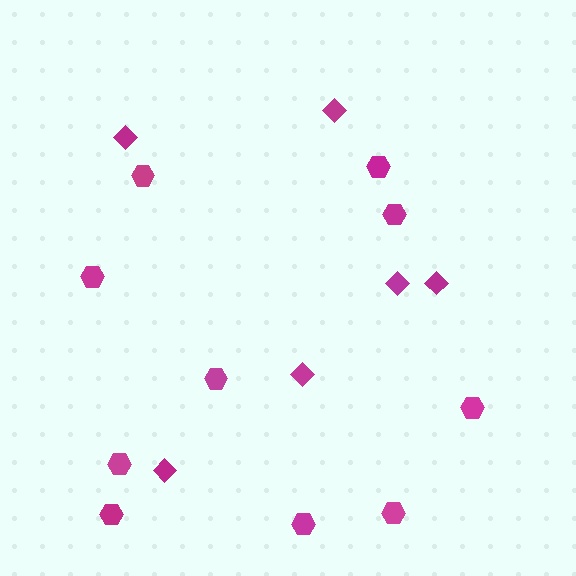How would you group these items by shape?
There are 2 groups: one group of hexagons (10) and one group of diamonds (6).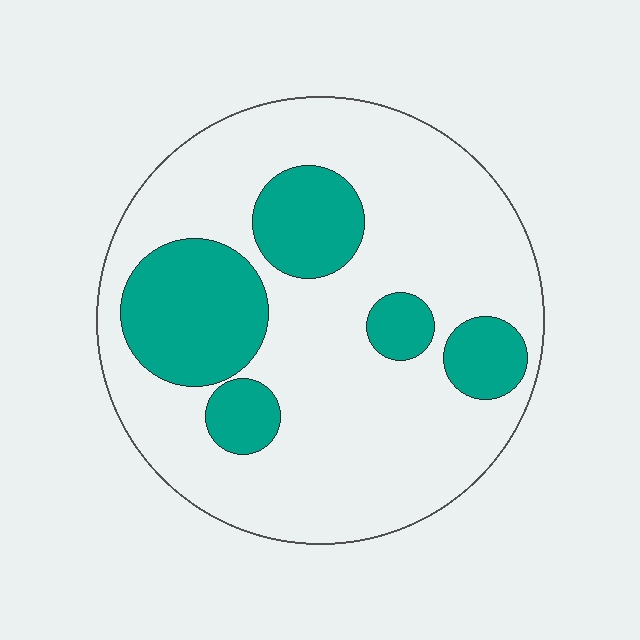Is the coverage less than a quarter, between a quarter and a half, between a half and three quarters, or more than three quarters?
Between a quarter and a half.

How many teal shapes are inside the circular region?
5.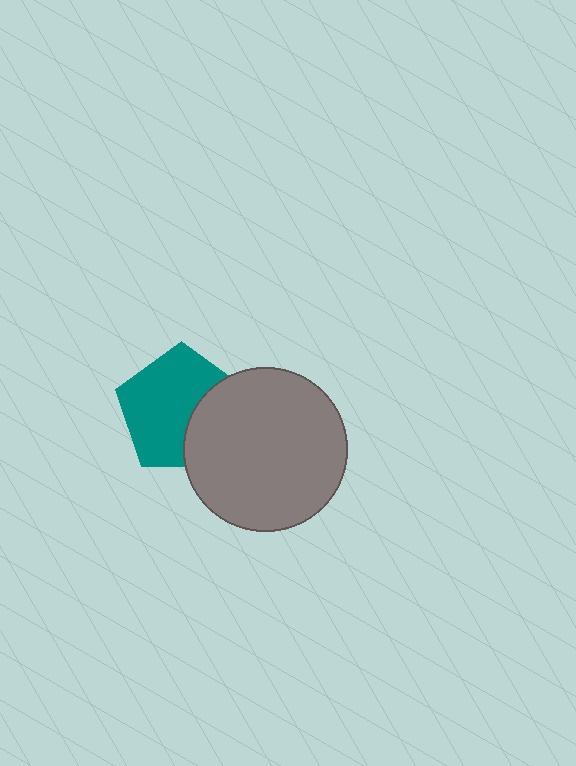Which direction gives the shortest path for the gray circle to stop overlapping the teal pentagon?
Moving right gives the shortest separation.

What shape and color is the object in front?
The object in front is a gray circle.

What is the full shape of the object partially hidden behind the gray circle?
The partially hidden object is a teal pentagon.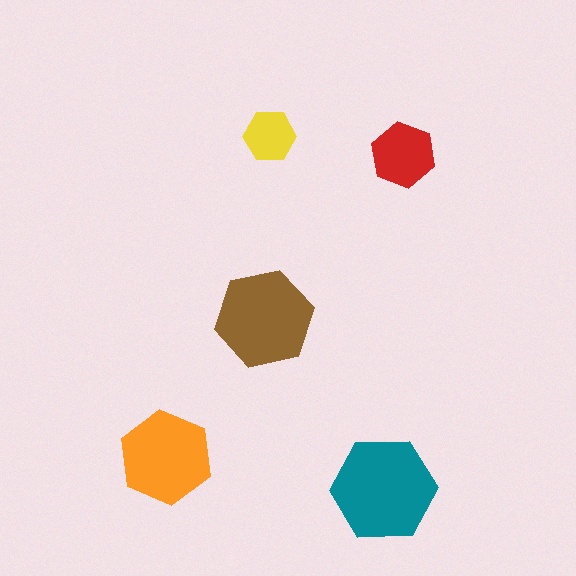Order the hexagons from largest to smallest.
the teal one, the brown one, the orange one, the red one, the yellow one.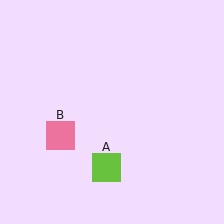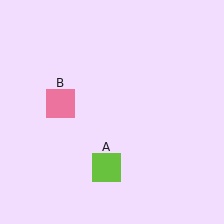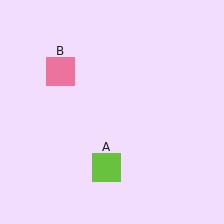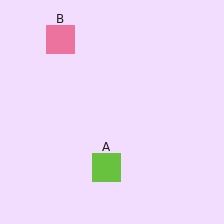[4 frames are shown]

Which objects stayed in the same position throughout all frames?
Lime square (object A) remained stationary.